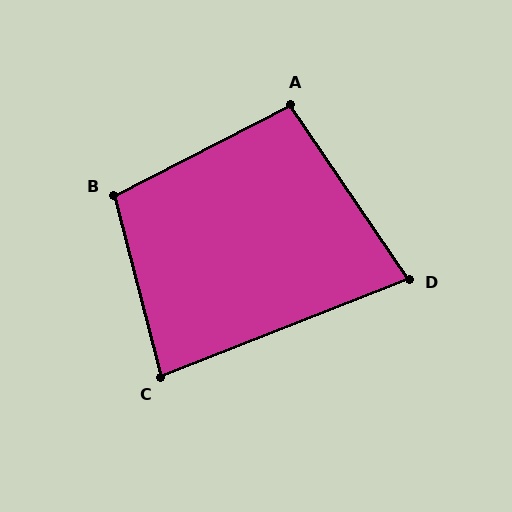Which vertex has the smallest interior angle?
D, at approximately 77 degrees.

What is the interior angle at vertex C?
Approximately 83 degrees (acute).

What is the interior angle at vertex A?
Approximately 97 degrees (obtuse).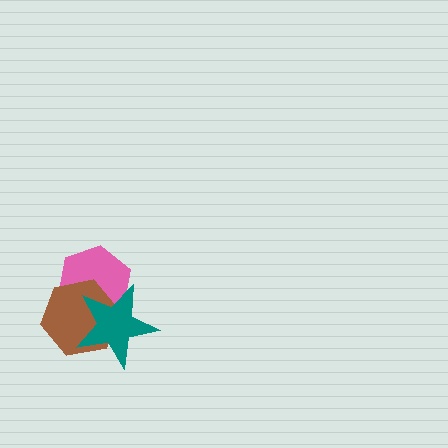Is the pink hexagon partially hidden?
Yes, it is partially covered by another shape.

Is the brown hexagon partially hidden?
Yes, it is partially covered by another shape.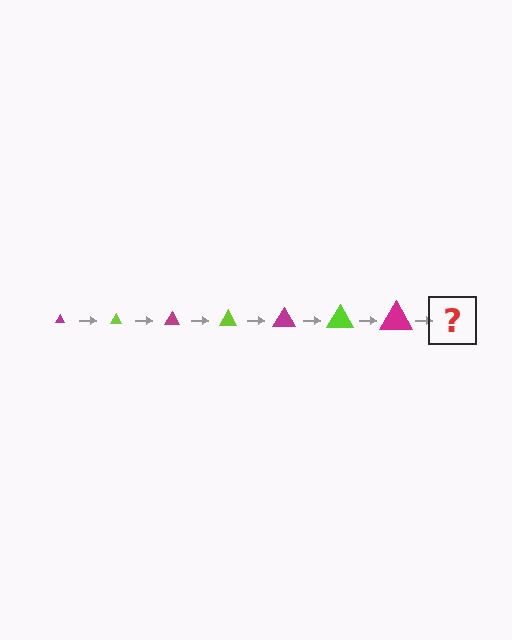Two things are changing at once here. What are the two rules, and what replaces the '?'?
The two rules are that the triangle grows larger each step and the color cycles through magenta and lime. The '?' should be a lime triangle, larger than the previous one.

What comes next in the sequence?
The next element should be a lime triangle, larger than the previous one.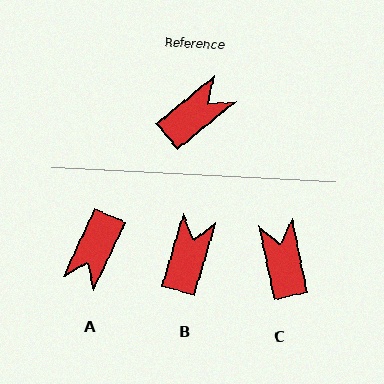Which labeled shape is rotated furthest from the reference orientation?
A, about 154 degrees away.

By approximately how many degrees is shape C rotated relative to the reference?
Approximately 63 degrees counter-clockwise.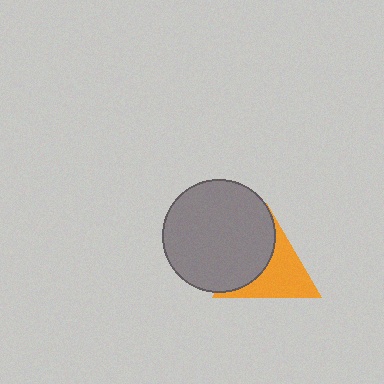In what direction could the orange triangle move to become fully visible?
The orange triangle could move right. That would shift it out from behind the gray circle entirely.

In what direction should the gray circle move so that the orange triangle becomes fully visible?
The gray circle should move left. That is the shortest direction to clear the overlap and leave the orange triangle fully visible.